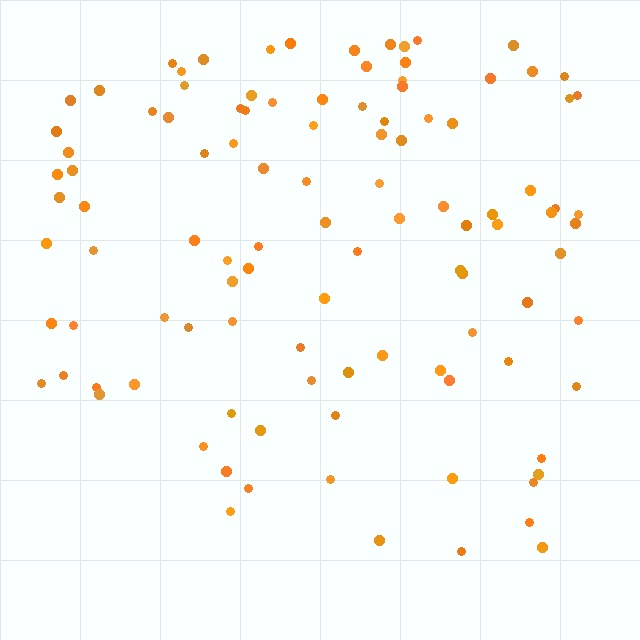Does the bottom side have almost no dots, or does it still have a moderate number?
Still a moderate number, just noticeably fewer than the top.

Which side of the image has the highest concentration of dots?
The top.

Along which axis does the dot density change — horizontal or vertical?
Vertical.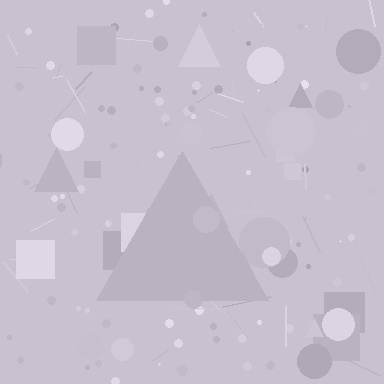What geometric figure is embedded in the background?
A triangle is embedded in the background.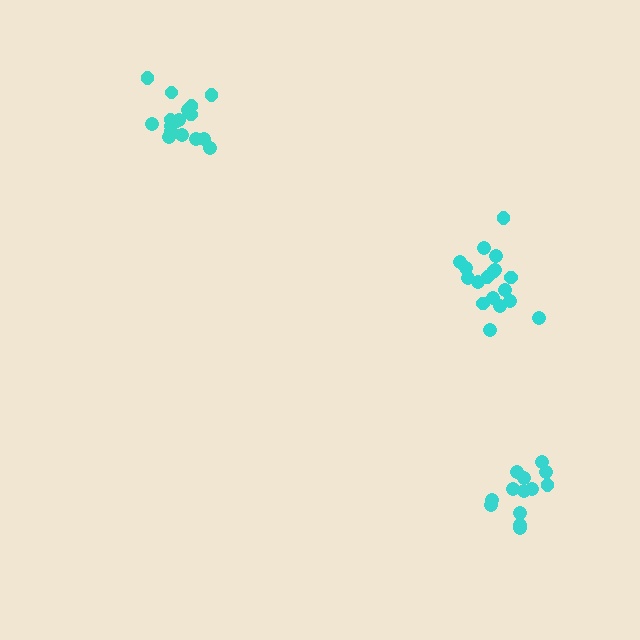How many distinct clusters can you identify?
There are 3 distinct clusters.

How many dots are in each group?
Group 1: 13 dots, Group 2: 18 dots, Group 3: 18 dots (49 total).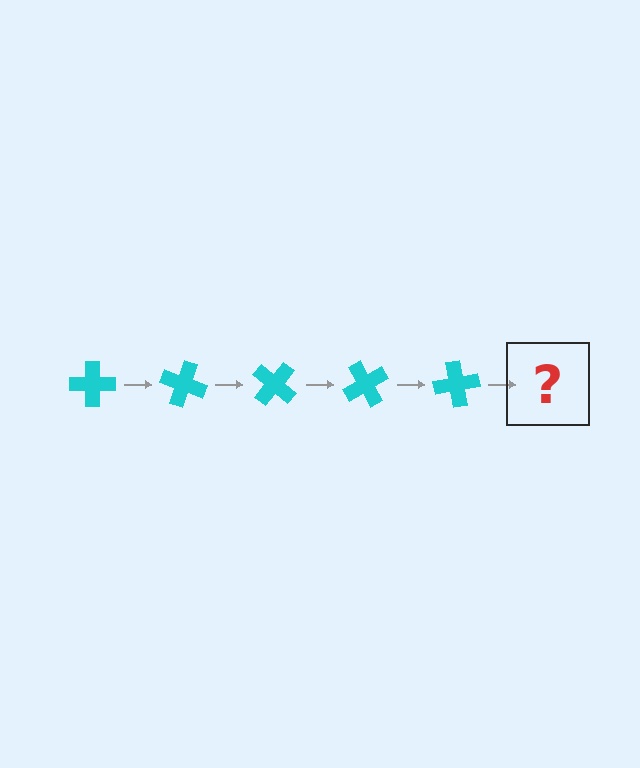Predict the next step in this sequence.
The next step is a cyan cross rotated 100 degrees.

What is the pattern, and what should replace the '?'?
The pattern is that the cross rotates 20 degrees each step. The '?' should be a cyan cross rotated 100 degrees.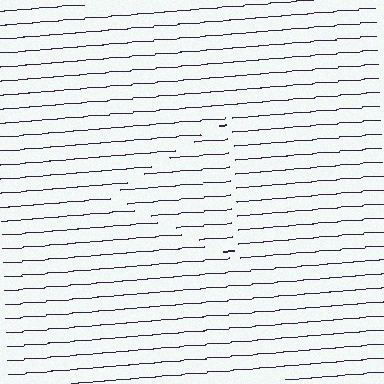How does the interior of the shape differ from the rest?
The interior of the shape contains the same grating, shifted by half a period — the contour is defined by the phase discontinuity where line-ends from the inner and outer gratings abut.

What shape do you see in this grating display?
An illusory triangle. The interior of the shape contains the same grating, shifted by half a period — the contour is defined by the phase discontinuity where line-ends from the inner and outer gratings abut.